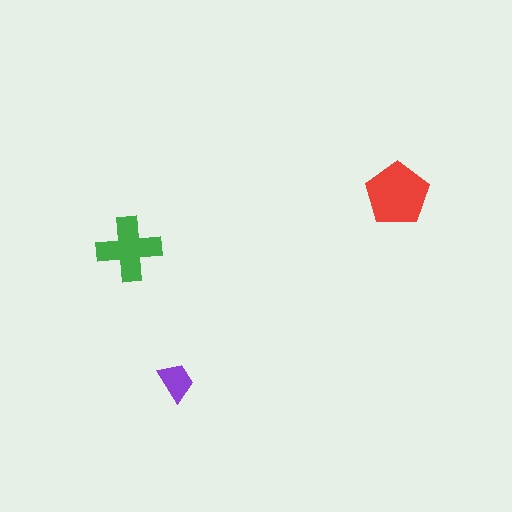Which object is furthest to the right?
The red pentagon is rightmost.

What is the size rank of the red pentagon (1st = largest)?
1st.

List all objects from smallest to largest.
The purple trapezoid, the green cross, the red pentagon.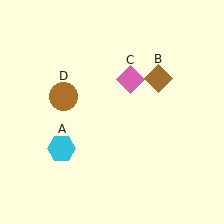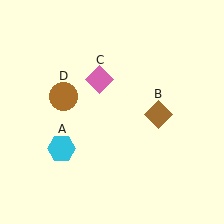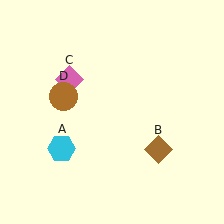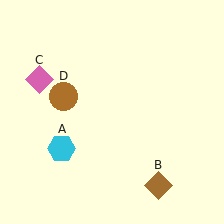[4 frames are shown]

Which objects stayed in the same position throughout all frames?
Cyan hexagon (object A) and brown circle (object D) remained stationary.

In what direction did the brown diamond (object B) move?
The brown diamond (object B) moved down.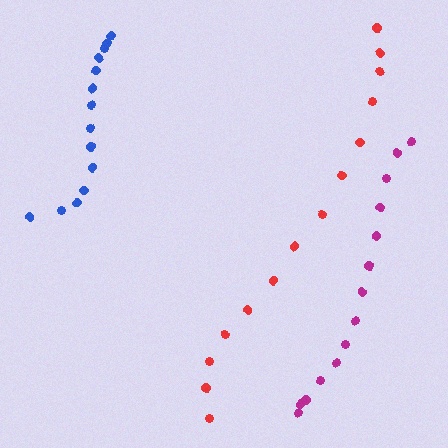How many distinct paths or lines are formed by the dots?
There are 3 distinct paths.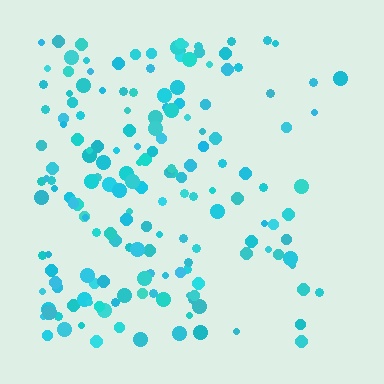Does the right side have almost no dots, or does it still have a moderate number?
Still a moderate number, just noticeably fewer than the left.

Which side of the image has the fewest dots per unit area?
The right.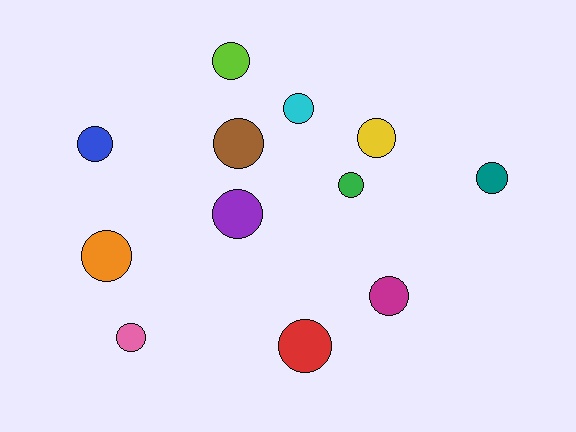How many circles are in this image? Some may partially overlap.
There are 12 circles.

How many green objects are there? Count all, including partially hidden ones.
There is 1 green object.